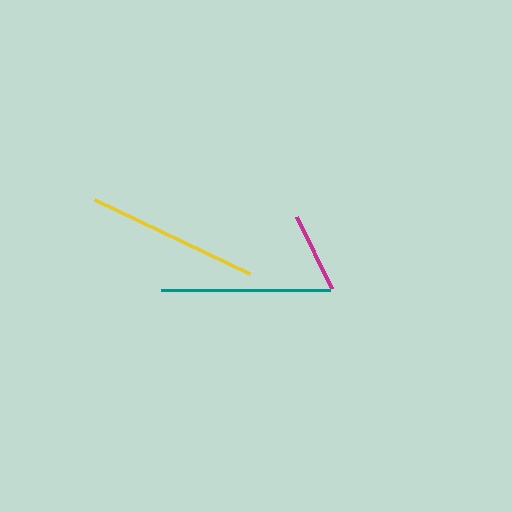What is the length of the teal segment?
The teal segment is approximately 169 pixels long.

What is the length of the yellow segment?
The yellow segment is approximately 172 pixels long.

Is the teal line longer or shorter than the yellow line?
The yellow line is longer than the teal line.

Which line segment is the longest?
The yellow line is the longest at approximately 172 pixels.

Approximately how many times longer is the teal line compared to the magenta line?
The teal line is approximately 2.1 times the length of the magenta line.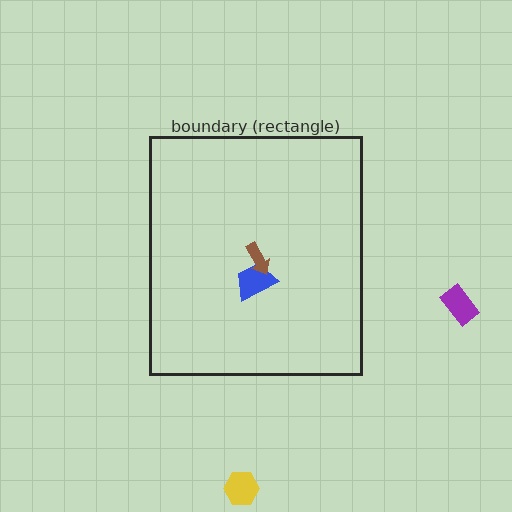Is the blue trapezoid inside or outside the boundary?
Inside.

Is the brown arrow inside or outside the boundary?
Inside.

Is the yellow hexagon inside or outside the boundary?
Outside.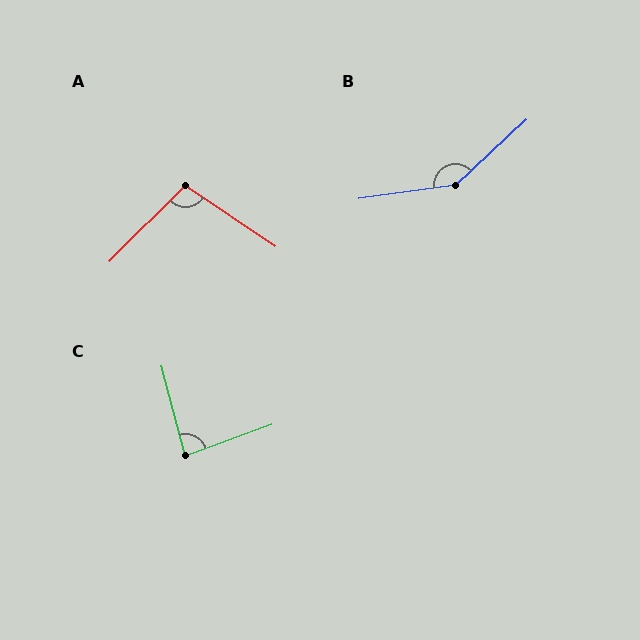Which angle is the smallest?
C, at approximately 85 degrees.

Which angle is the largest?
B, at approximately 145 degrees.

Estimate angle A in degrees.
Approximately 101 degrees.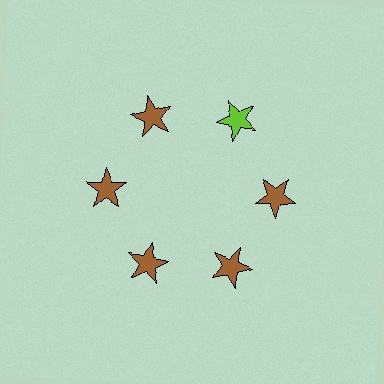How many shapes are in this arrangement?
There are 6 shapes arranged in a ring pattern.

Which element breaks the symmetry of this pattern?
The lime star at roughly the 1 o'clock position breaks the symmetry. All other shapes are brown stars.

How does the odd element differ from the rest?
It has a different color: lime instead of brown.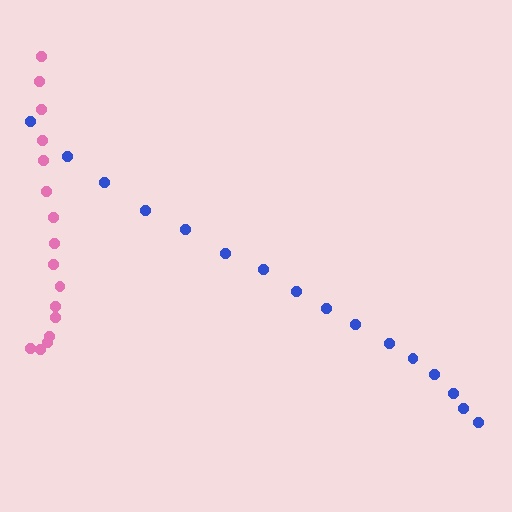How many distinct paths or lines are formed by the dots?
There are 2 distinct paths.